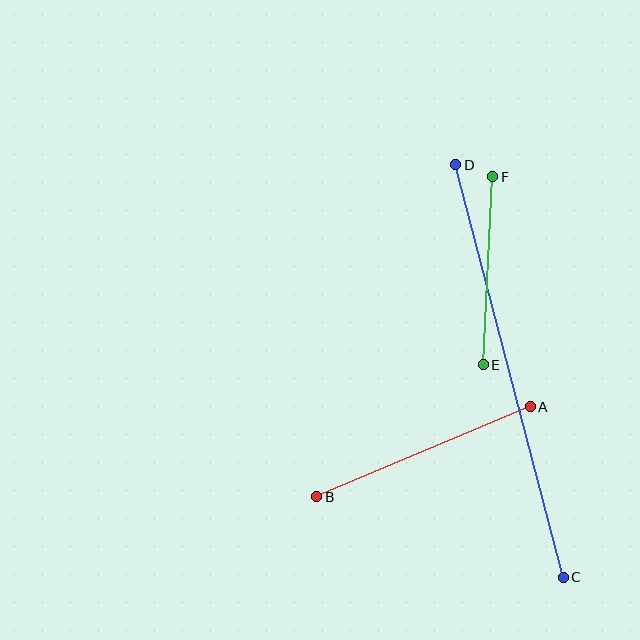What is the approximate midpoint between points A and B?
The midpoint is at approximately (423, 452) pixels.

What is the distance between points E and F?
The distance is approximately 188 pixels.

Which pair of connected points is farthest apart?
Points C and D are farthest apart.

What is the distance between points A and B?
The distance is approximately 232 pixels.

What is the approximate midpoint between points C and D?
The midpoint is at approximately (509, 371) pixels.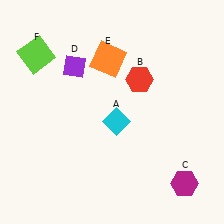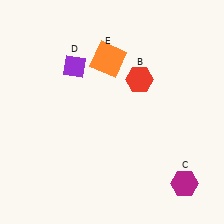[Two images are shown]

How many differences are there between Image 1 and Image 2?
There are 2 differences between the two images.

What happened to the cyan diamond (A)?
The cyan diamond (A) was removed in Image 2. It was in the bottom-right area of Image 1.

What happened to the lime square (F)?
The lime square (F) was removed in Image 2. It was in the top-left area of Image 1.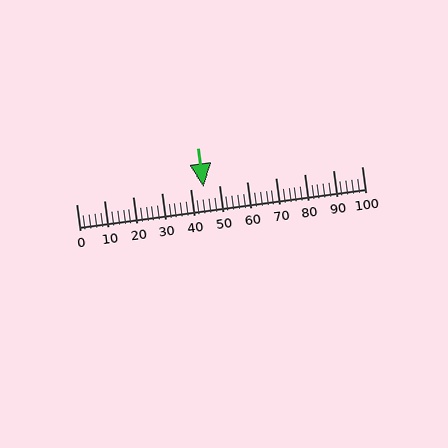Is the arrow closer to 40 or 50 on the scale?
The arrow is closer to 40.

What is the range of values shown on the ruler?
The ruler shows values from 0 to 100.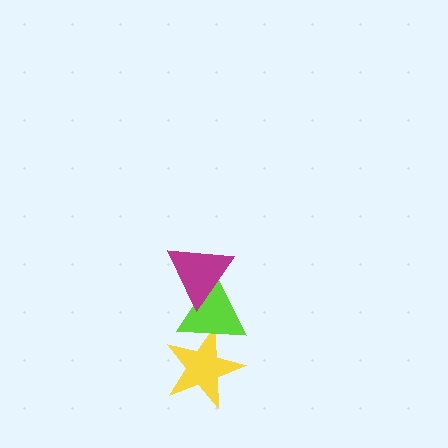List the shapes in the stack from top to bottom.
From top to bottom: the magenta triangle, the lime triangle, the yellow star.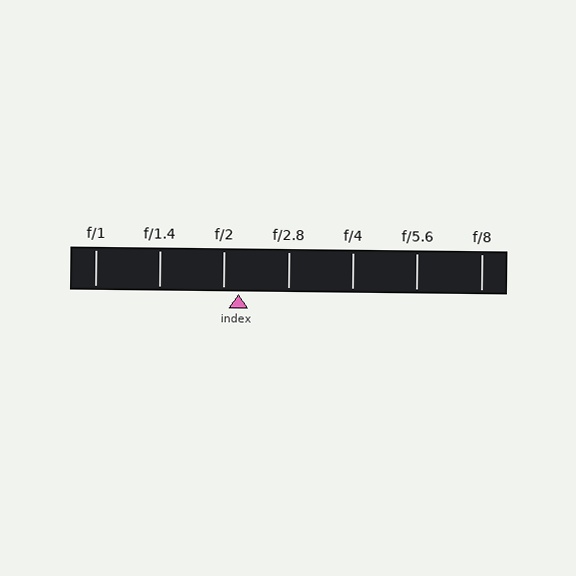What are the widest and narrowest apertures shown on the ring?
The widest aperture shown is f/1 and the narrowest is f/8.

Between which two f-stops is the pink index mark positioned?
The index mark is between f/2 and f/2.8.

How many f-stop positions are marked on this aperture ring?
There are 7 f-stop positions marked.